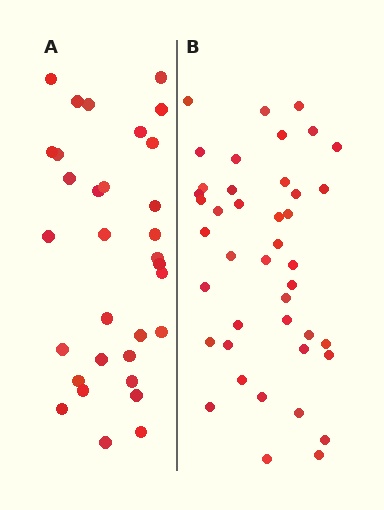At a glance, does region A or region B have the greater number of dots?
Region B (the right region) has more dots.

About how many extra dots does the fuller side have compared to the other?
Region B has roughly 10 or so more dots than region A.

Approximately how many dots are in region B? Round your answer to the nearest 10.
About 40 dots. (The exact count is 42, which rounds to 40.)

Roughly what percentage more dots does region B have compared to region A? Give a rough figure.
About 30% more.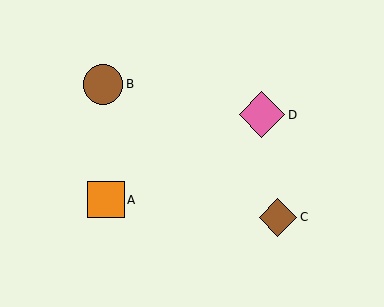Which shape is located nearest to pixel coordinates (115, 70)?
The brown circle (labeled B) at (103, 84) is nearest to that location.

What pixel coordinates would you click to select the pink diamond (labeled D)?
Click at (262, 115) to select the pink diamond D.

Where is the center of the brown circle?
The center of the brown circle is at (103, 84).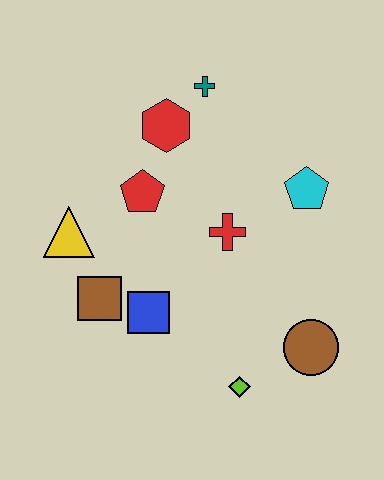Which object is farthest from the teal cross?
The lime diamond is farthest from the teal cross.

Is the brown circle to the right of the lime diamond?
Yes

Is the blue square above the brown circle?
Yes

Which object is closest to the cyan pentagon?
The red cross is closest to the cyan pentagon.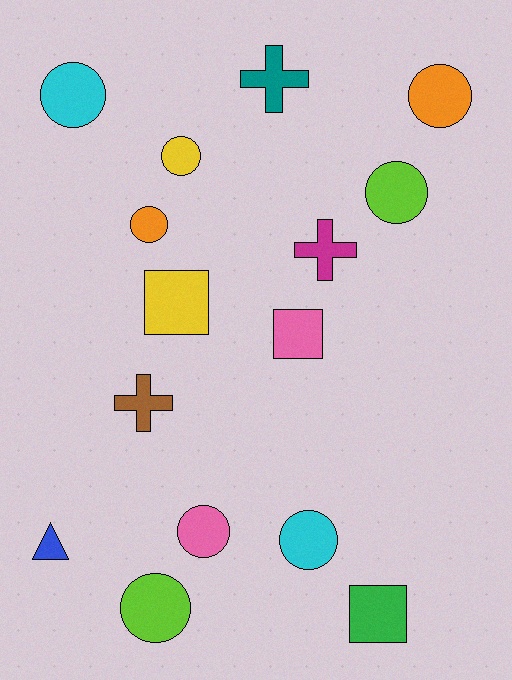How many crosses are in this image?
There are 3 crosses.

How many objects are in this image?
There are 15 objects.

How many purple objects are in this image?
There are no purple objects.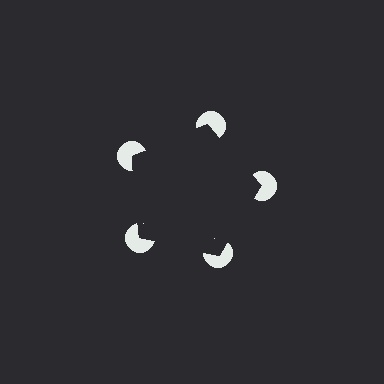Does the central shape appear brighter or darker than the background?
It typically appears slightly darker than the background, even though no actual brightness change is drawn.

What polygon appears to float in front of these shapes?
An illusory pentagon — its edges are inferred from the aligned wedge cuts in the pac-man discs, not physically drawn.